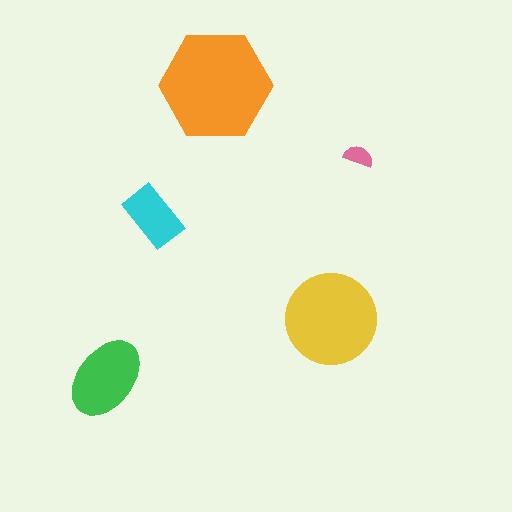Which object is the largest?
The orange hexagon.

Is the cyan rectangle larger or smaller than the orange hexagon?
Smaller.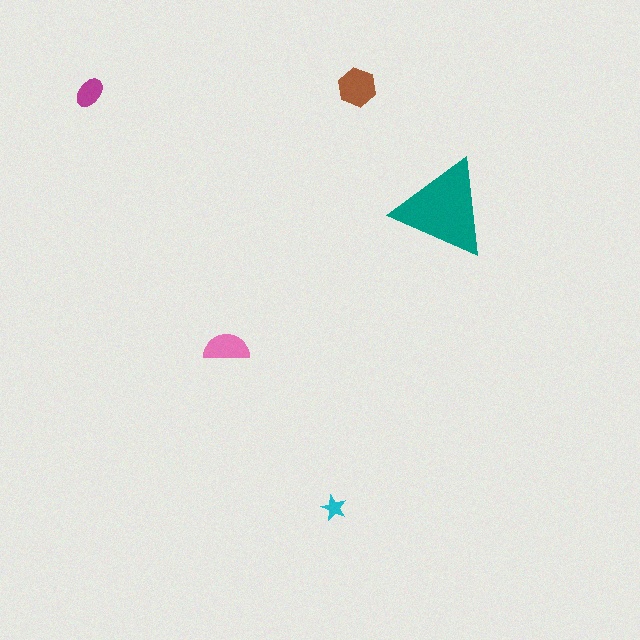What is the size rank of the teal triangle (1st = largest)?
1st.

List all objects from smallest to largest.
The cyan star, the magenta ellipse, the pink semicircle, the brown hexagon, the teal triangle.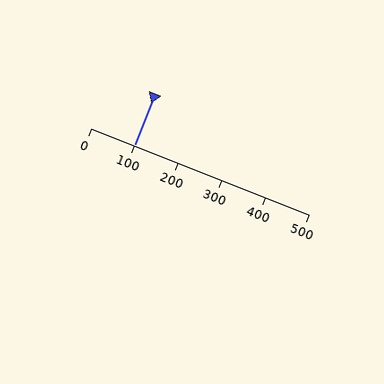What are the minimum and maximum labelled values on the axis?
The axis runs from 0 to 500.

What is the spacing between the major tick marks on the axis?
The major ticks are spaced 100 apart.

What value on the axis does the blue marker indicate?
The marker indicates approximately 100.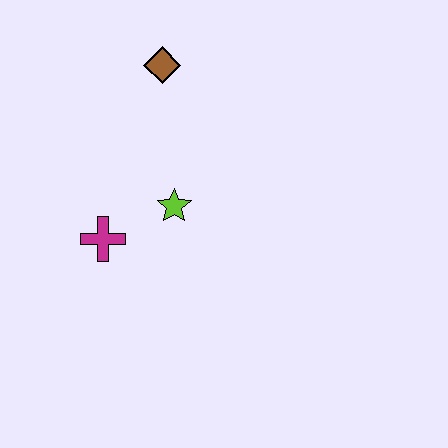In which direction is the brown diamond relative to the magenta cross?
The brown diamond is above the magenta cross.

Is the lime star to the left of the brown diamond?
No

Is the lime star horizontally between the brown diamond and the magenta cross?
No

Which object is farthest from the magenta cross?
The brown diamond is farthest from the magenta cross.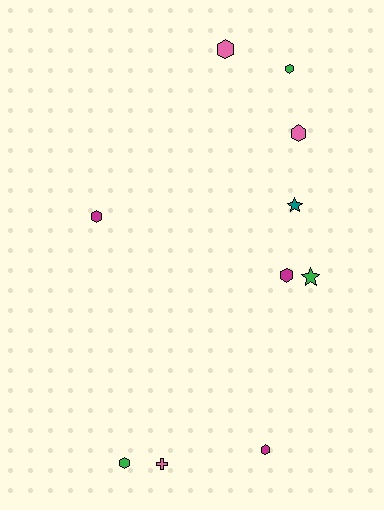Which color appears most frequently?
Green, with 3 objects.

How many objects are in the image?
There are 10 objects.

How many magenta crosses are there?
There are no magenta crosses.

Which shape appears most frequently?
Hexagon, with 7 objects.